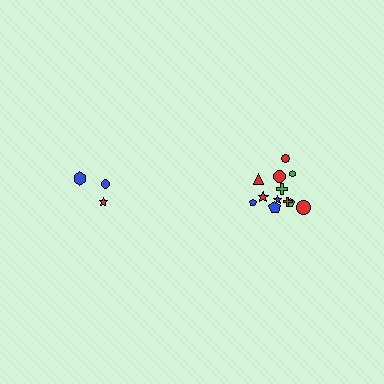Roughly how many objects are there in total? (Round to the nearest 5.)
Roughly 15 objects in total.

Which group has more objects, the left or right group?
The right group.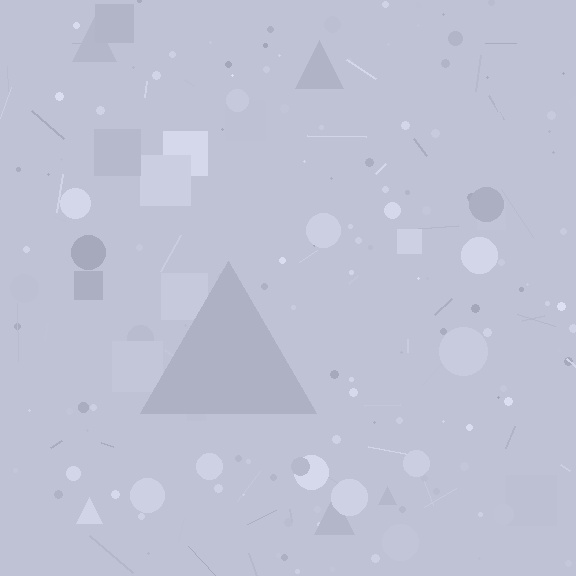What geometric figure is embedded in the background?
A triangle is embedded in the background.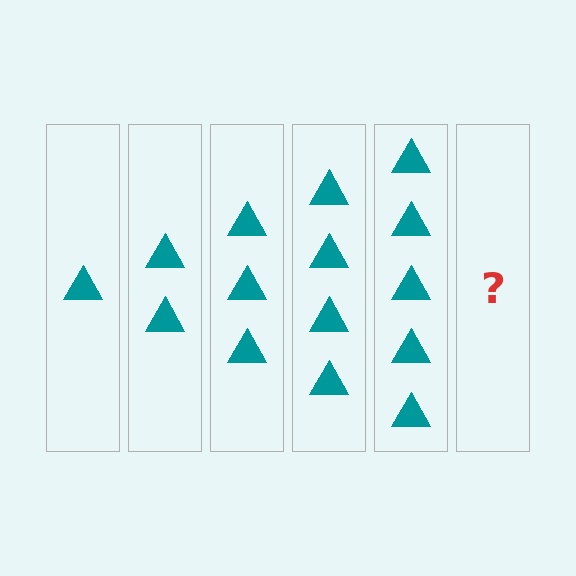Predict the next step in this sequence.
The next step is 6 triangles.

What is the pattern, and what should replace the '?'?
The pattern is that each step adds one more triangle. The '?' should be 6 triangles.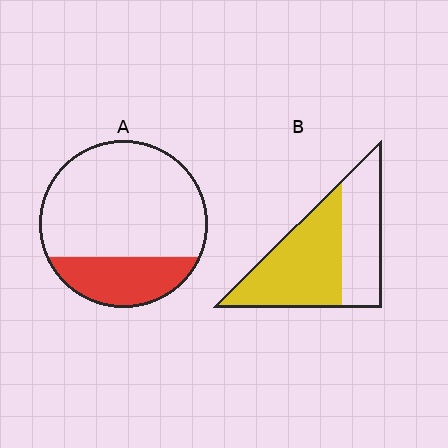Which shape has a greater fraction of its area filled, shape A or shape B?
Shape B.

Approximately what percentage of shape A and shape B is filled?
A is approximately 25% and B is approximately 60%.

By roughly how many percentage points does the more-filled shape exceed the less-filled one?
By roughly 35 percentage points (B over A).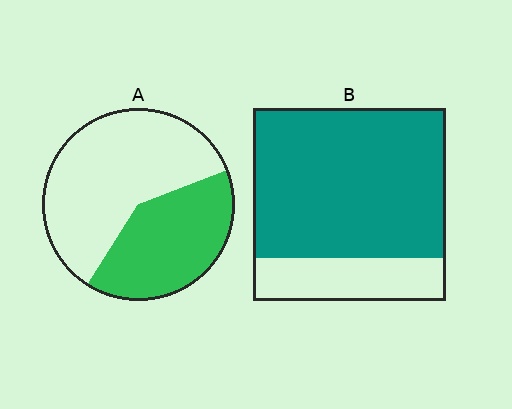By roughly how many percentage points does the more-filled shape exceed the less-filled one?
By roughly 40 percentage points (B over A).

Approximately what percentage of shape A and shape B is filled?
A is approximately 40% and B is approximately 80%.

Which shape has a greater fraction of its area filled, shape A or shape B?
Shape B.